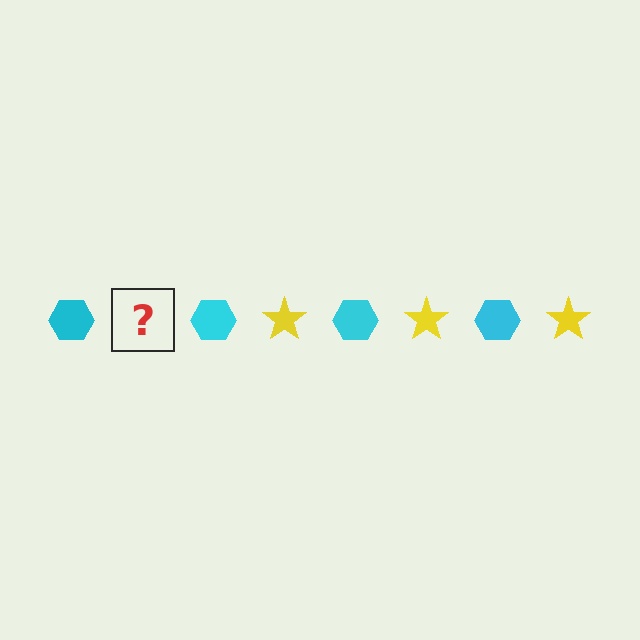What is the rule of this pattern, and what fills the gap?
The rule is that the pattern alternates between cyan hexagon and yellow star. The gap should be filled with a yellow star.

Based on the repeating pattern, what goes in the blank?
The blank should be a yellow star.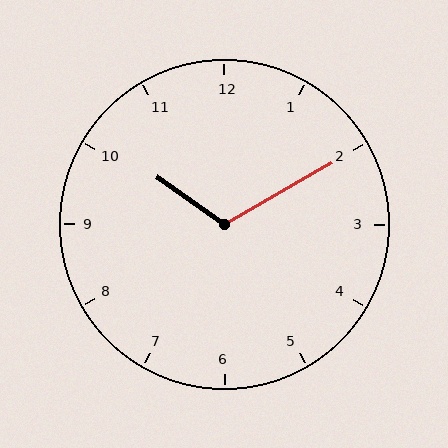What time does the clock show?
10:10.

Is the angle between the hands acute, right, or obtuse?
It is obtuse.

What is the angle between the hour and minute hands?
Approximately 115 degrees.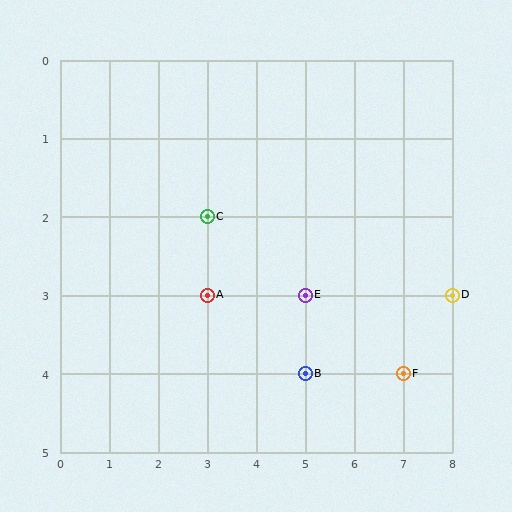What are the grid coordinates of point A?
Point A is at grid coordinates (3, 3).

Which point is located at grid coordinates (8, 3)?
Point D is at (8, 3).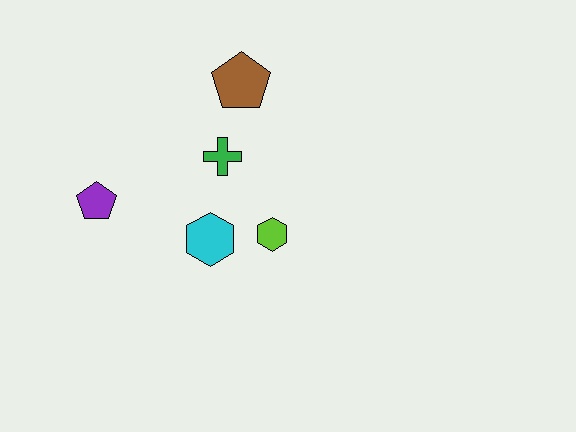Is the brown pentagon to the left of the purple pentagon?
No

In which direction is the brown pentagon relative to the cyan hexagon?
The brown pentagon is above the cyan hexagon.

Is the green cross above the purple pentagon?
Yes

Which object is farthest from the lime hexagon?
The purple pentagon is farthest from the lime hexagon.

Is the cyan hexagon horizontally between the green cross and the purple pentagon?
Yes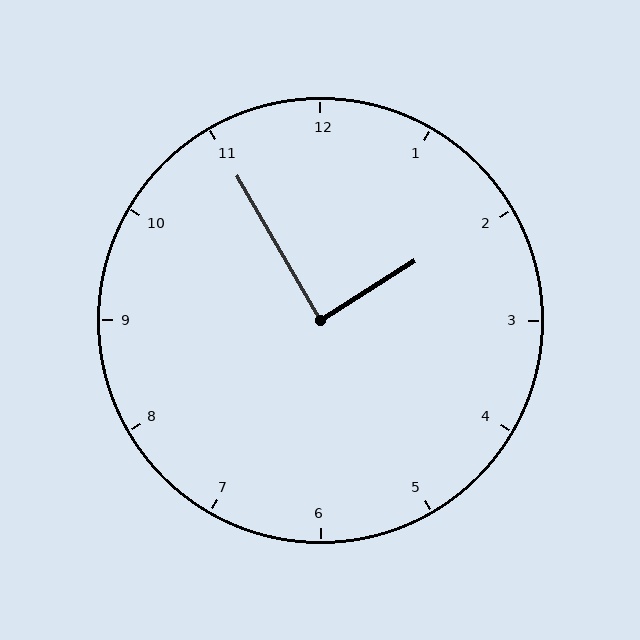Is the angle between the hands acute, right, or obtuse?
It is right.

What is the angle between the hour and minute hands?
Approximately 88 degrees.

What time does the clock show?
1:55.